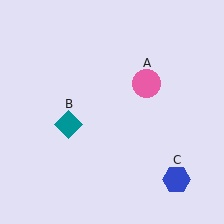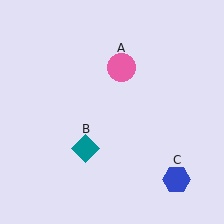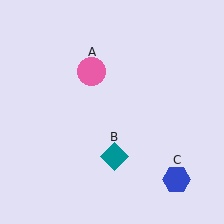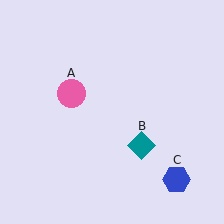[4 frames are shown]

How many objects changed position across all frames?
2 objects changed position: pink circle (object A), teal diamond (object B).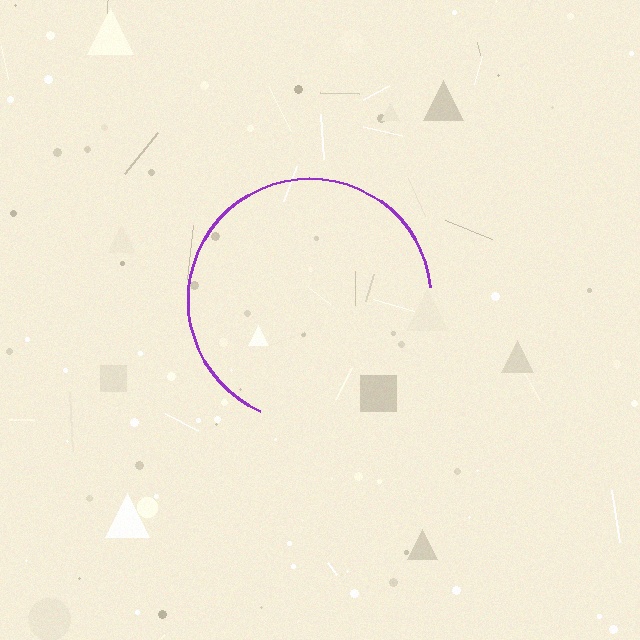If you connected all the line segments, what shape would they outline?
They would outline a circle.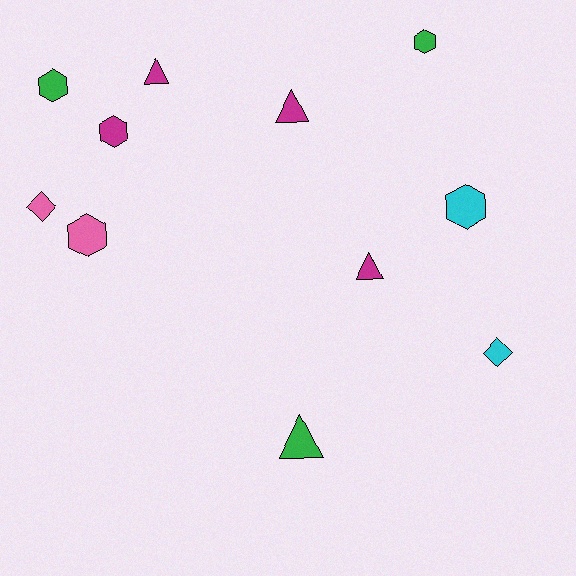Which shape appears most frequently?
Hexagon, with 5 objects.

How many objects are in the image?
There are 11 objects.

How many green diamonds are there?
There are no green diamonds.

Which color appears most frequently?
Magenta, with 4 objects.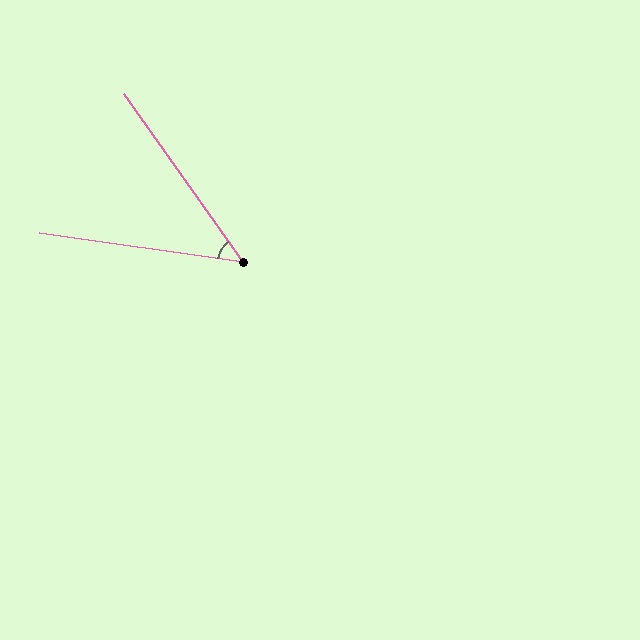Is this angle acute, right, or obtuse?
It is acute.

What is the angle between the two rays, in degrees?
Approximately 46 degrees.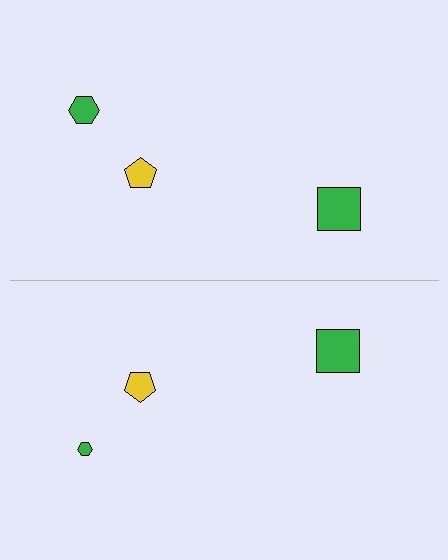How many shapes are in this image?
There are 6 shapes in this image.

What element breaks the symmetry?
The green hexagon on the bottom side has a different size than its mirror counterpart.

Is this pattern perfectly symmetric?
No, the pattern is not perfectly symmetric. The green hexagon on the bottom side has a different size than its mirror counterpart.